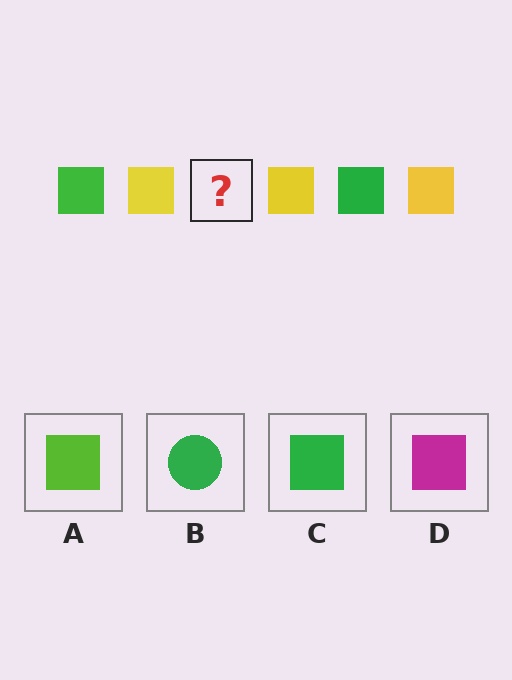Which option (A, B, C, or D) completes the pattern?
C.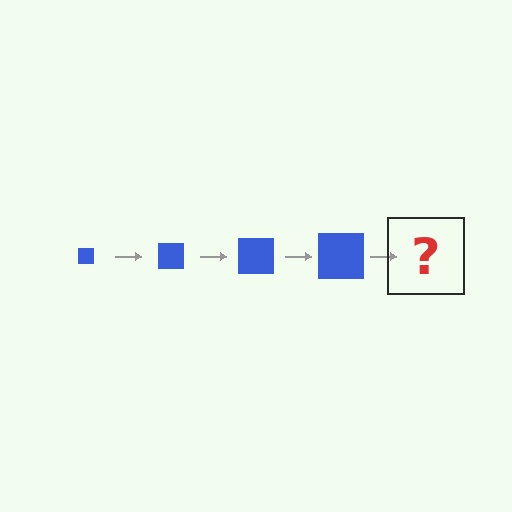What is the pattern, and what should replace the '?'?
The pattern is that the square gets progressively larger each step. The '?' should be a blue square, larger than the previous one.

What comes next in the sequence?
The next element should be a blue square, larger than the previous one.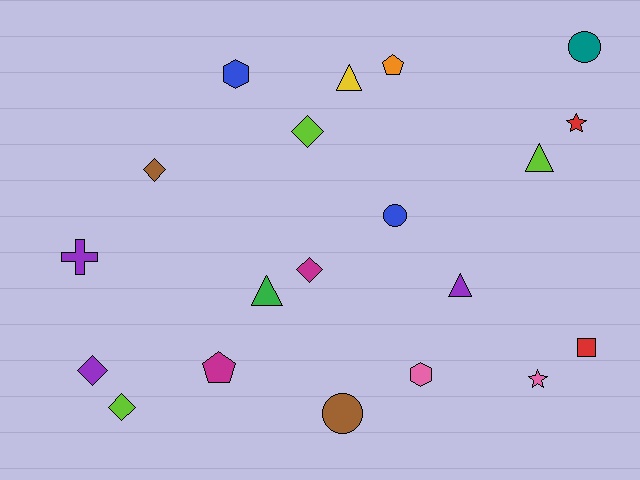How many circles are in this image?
There are 3 circles.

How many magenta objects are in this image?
There are 2 magenta objects.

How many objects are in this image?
There are 20 objects.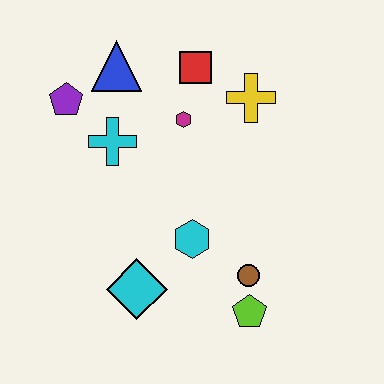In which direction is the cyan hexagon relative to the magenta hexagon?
The cyan hexagon is below the magenta hexagon.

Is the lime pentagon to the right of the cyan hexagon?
Yes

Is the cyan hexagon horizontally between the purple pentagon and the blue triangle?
No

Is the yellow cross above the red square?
No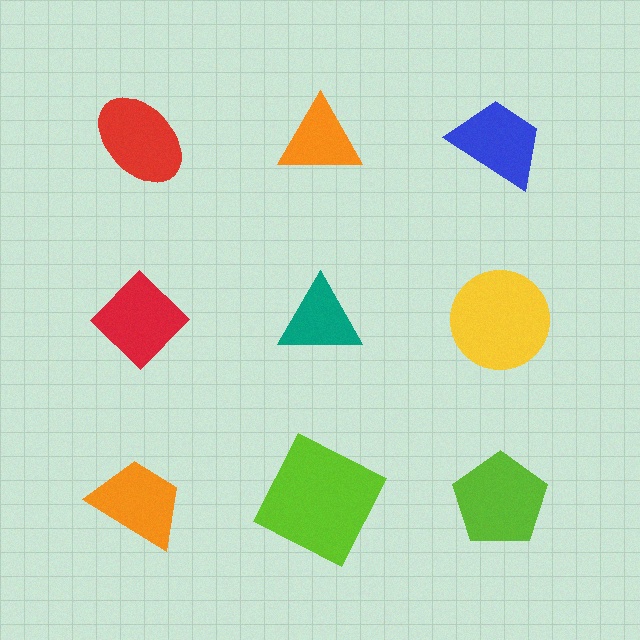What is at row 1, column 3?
A blue trapezoid.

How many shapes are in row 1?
3 shapes.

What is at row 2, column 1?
A red diamond.